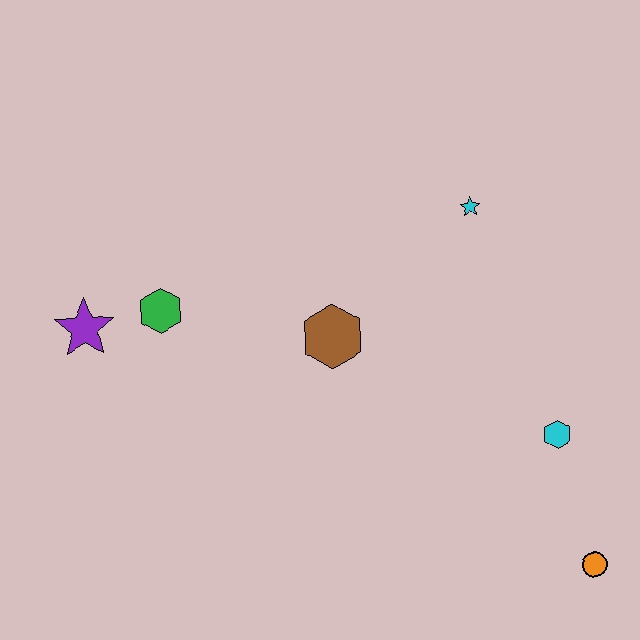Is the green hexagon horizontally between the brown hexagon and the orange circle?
No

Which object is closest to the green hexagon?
The purple star is closest to the green hexagon.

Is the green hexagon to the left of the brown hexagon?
Yes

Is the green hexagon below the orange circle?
No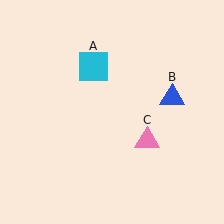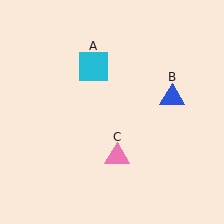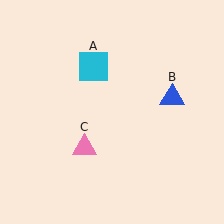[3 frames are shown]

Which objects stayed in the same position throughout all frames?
Cyan square (object A) and blue triangle (object B) remained stationary.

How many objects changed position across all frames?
1 object changed position: pink triangle (object C).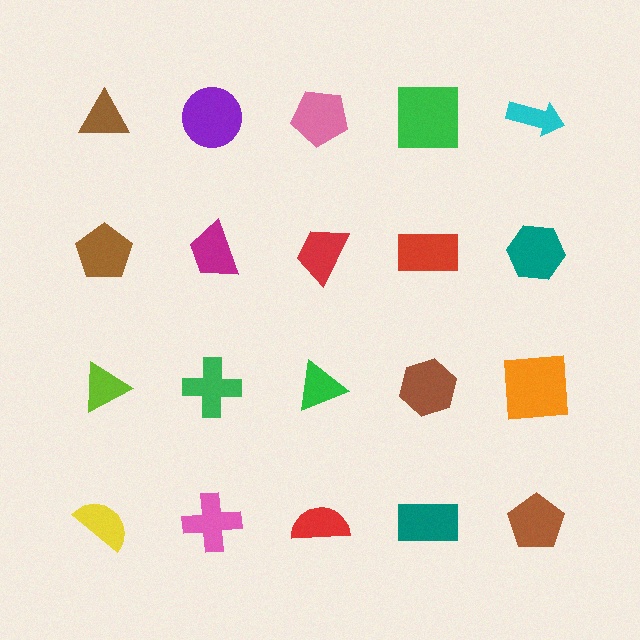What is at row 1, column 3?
A pink pentagon.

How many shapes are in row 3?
5 shapes.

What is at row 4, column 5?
A brown pentagon.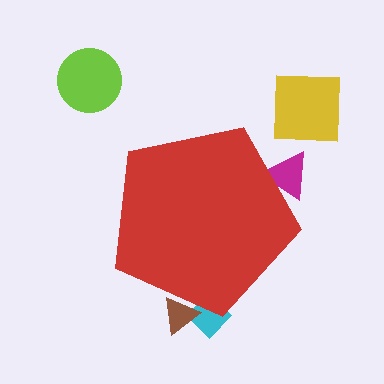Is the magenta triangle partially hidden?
Yes, the magenta triangle is partially hidden behind the red pentagon.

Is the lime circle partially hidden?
No, the lime circle is fully visible.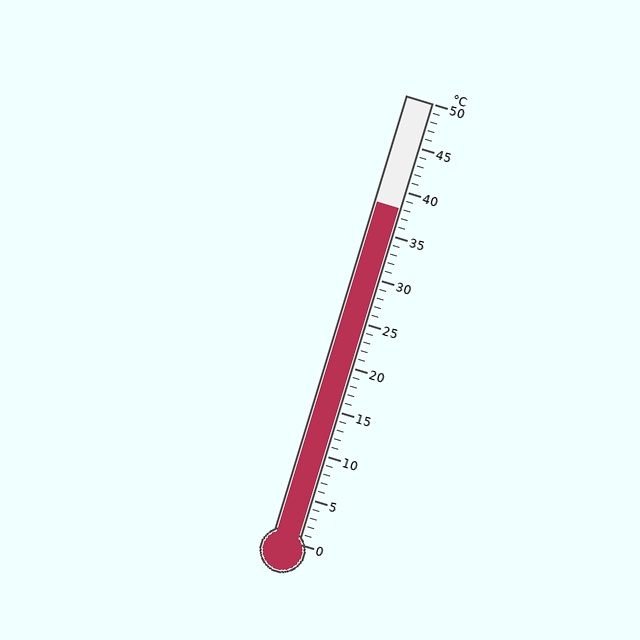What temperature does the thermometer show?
The thermometer shows approximately 38°C.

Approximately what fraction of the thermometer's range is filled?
The thermometer is filled to approximately 75% of its range.